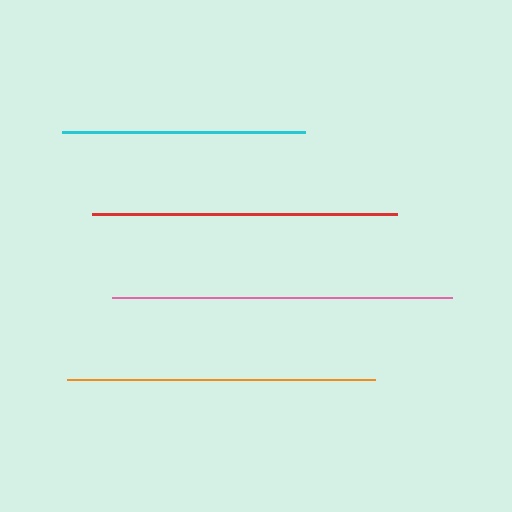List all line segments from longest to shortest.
From longest to shortest: pink, orange, red, cyan.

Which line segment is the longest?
The pink line is the longest at approximately 340 pixels.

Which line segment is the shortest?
The cyan line is the shortest at approximately 243 pixels.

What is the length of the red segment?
The red segment is approximately 305 pixels long.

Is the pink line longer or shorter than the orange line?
The pink line is longer than the orange line.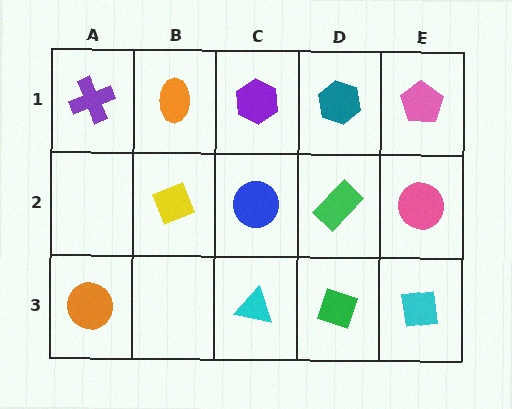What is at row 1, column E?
A pink pentagon.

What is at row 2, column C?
A blue circle.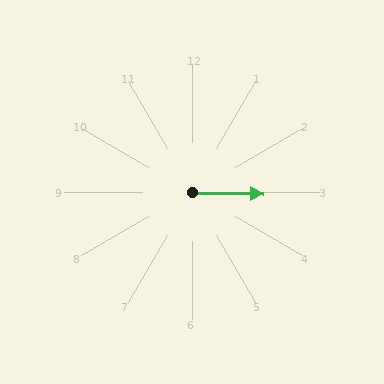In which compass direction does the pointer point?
East.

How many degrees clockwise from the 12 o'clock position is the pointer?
Approximately 91 degrees.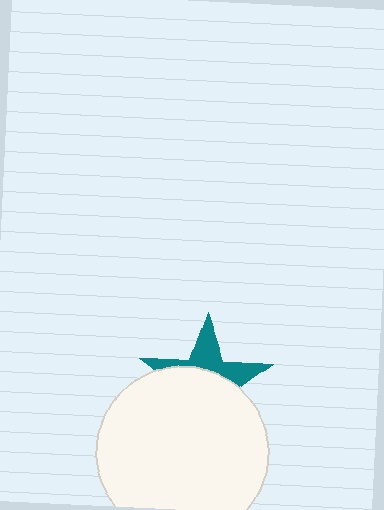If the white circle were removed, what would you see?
You would see the complete teal star.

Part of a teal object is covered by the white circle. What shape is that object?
It is a star.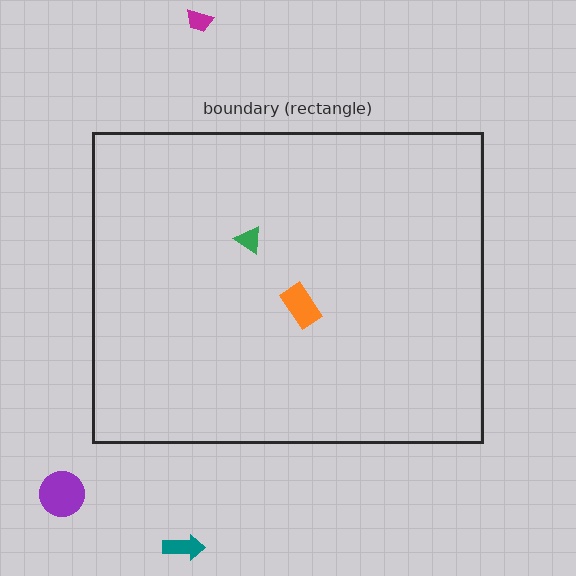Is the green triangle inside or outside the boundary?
Inside.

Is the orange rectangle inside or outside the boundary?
Inside.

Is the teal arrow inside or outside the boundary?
Outside.